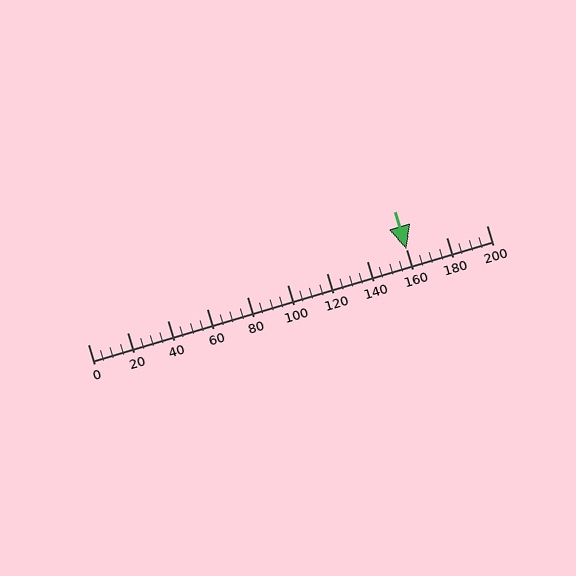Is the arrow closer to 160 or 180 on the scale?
The arrow is closer to 160.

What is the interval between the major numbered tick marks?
The major tick marks are spaced 20 units apart.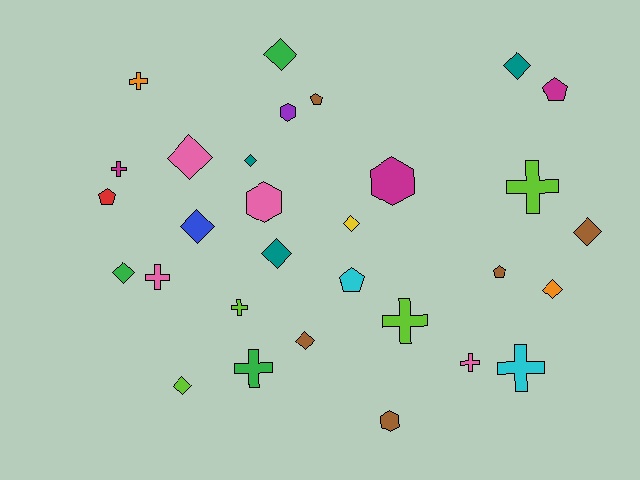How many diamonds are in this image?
There are 12 diamonds.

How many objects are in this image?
There are 30 objects.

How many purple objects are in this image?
There is 1 purple object.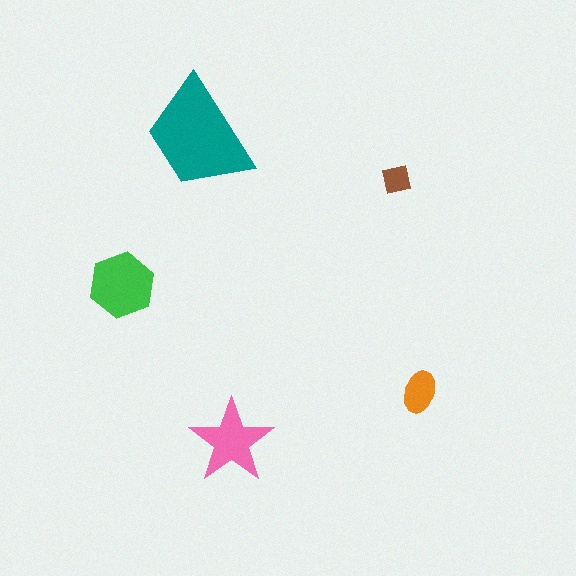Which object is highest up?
The teal trapezoid is topmost.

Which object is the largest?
The teal trapezoid.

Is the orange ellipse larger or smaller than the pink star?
Smaller.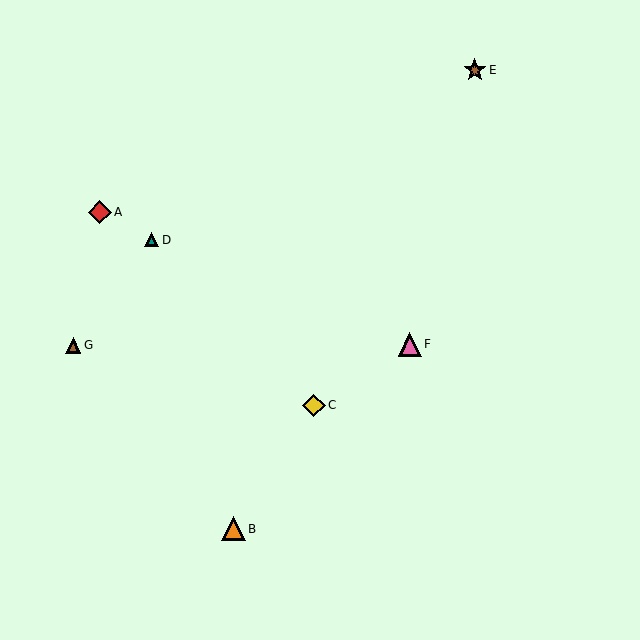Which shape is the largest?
The orange triangle (labeled B) is the largest.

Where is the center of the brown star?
The center of the brown star is at (475, 70).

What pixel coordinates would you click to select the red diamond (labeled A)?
Click at (100, 212) to select the red diamond A.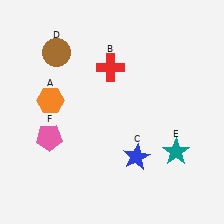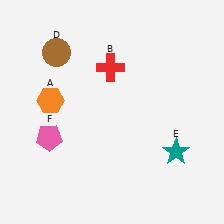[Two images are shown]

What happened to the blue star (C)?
The blue star (C) was removed in Image 2. It was in the bottom-right area of Image 1.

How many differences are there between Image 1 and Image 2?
There is 1 difference between the two images.